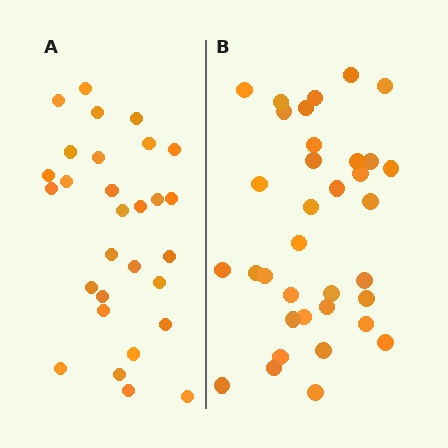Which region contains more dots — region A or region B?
Region B (the right region) has more dots.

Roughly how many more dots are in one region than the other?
Region B has about 6 more dots than region A.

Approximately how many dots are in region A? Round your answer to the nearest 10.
About 30 dots. (The exact count is 29, which rounds to 30.)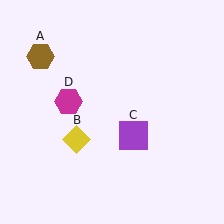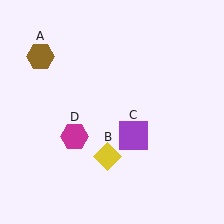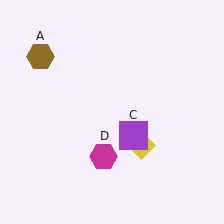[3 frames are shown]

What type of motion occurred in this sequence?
The yellow diamond (object B), magenta hexagon (object D) rotated counterclockwise around the center of the scene.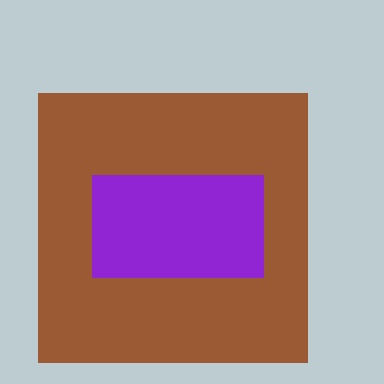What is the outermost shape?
The brown square.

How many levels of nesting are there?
2.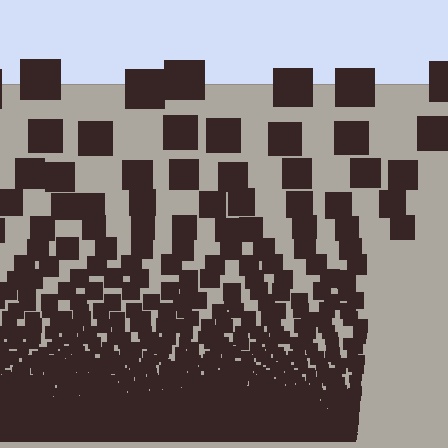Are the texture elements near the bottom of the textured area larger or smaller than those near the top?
Smaller. The gradient is inverted — elements near the bottom are smaller and denser.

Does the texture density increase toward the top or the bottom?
Density increases toward the bottom.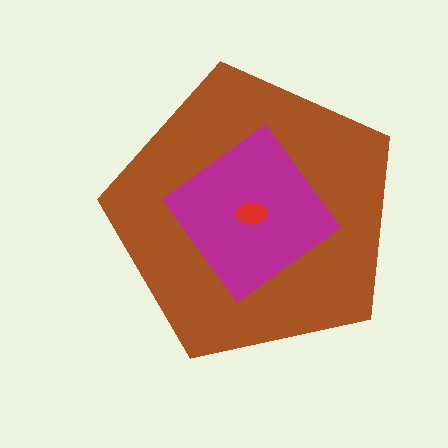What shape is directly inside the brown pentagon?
The magenta diamond.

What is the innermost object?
The red ellipse.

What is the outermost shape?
The brown pentagon.